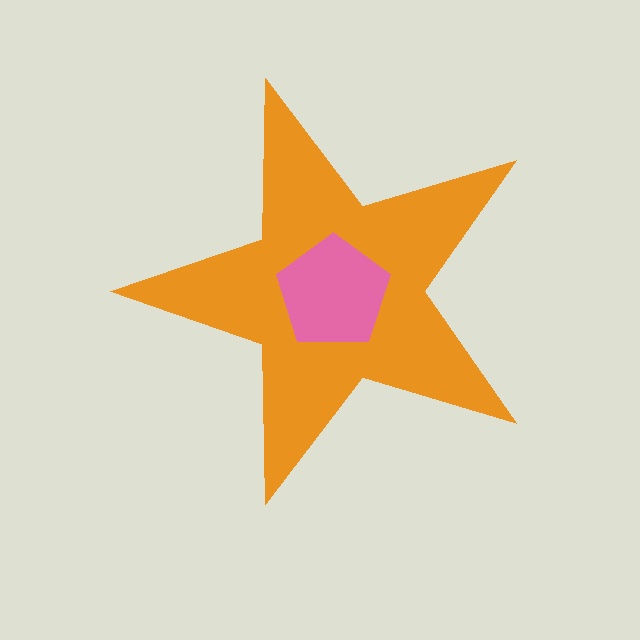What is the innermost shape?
The pink pentagon.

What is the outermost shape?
The orange star.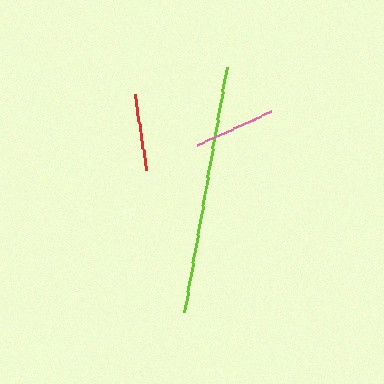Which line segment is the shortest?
The red line is the shortest at approximately 77 pixels.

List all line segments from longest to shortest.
From longest to shortest: lime, pink, red.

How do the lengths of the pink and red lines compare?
The pink and red lines are approximately the same length.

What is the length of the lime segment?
The lime segment is approximately 250 pixels long.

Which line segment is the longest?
The lime line is the longest at approximately 250 pixels.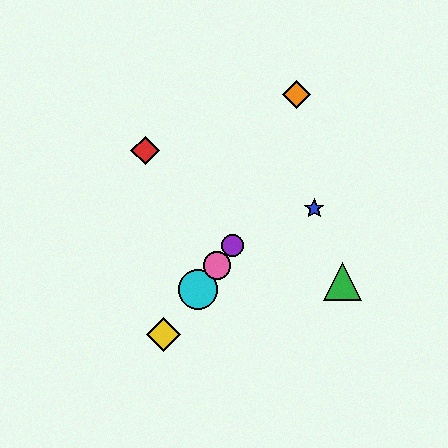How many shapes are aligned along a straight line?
4 shapes (the yellow diamond, the purple circle, the cyan circle, the pink circle) are aligned along a straight line.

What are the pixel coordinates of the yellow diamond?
The yellow diamond is at (163, 334).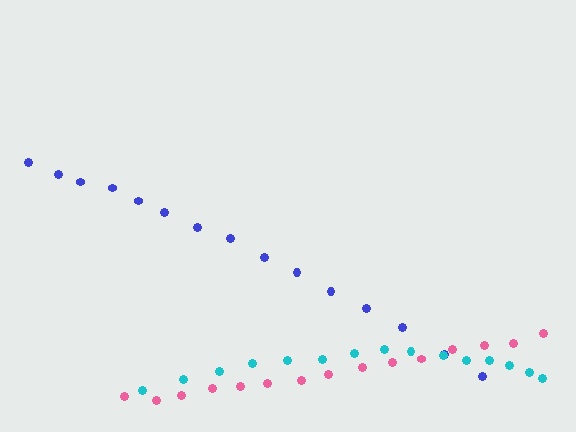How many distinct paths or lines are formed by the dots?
There are 3 distinct paths.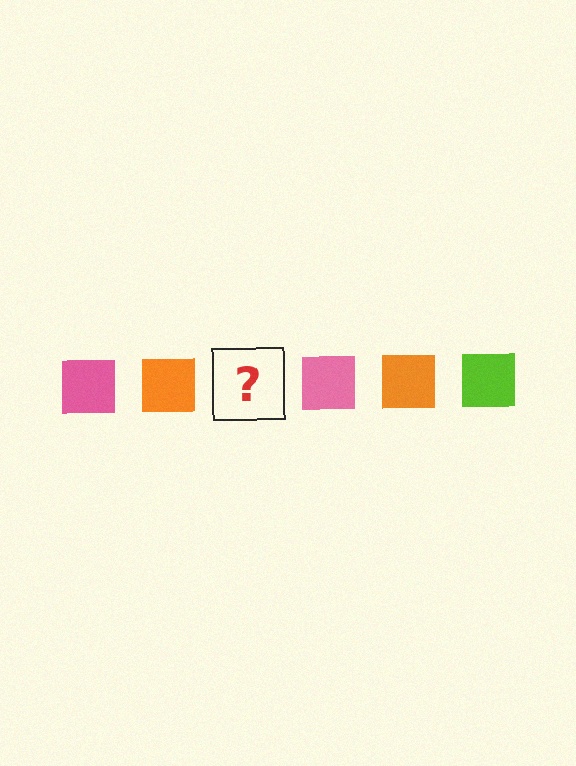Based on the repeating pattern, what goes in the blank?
The blank should be a lime square.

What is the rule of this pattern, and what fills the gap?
The rule is that the pattern cycles through pink, orange, lime squares. The gap should be filled with a lime square.